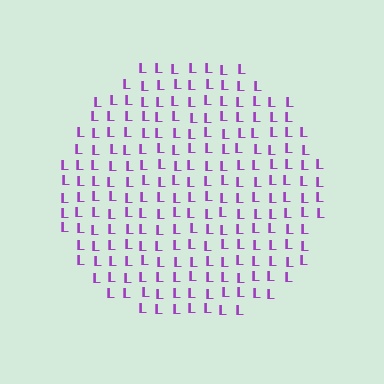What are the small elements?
The small elements are letter L's.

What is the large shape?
The large shape is a circle.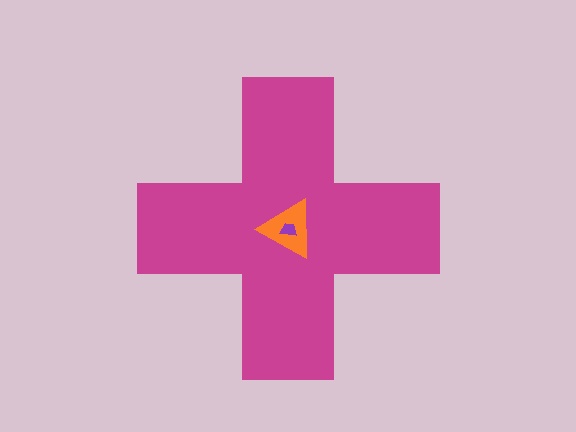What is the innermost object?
The purple trapezoid.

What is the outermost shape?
The magenta cross.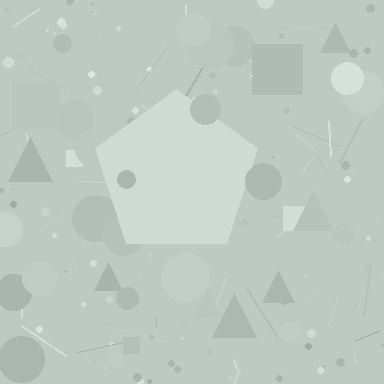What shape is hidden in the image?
A pentagon is hidden in the image.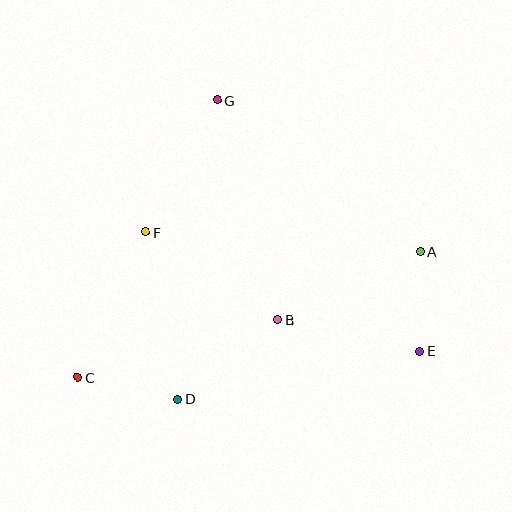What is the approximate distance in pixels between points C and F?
The distance between C and F is approximately 160 pixels.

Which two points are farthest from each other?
Points A and C are farthest from each other.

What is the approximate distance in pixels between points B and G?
The distance between B and G is approximately 228 pixels.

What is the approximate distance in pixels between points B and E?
The distance between B and E is approximately 145 pixels.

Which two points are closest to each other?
Points A and E are closest to each other.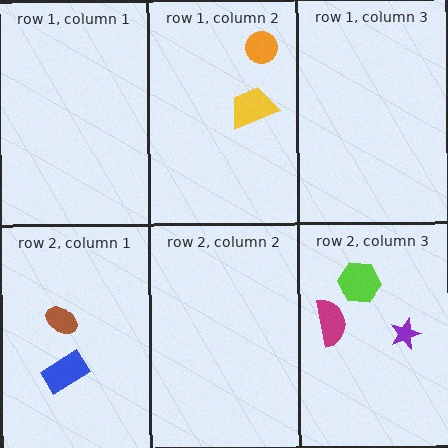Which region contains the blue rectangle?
The row 2, column 1 region.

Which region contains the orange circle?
The row 1, column 2 region.